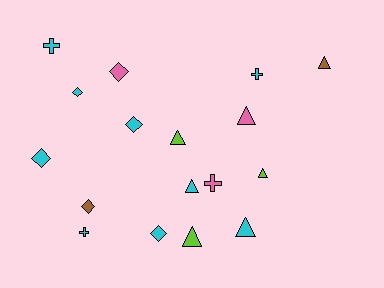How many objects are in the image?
There are 17 objects.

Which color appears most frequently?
Cyan, with 9 objects.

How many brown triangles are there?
There is 1 brown triangle.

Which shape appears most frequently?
Triangle, with 7 objects.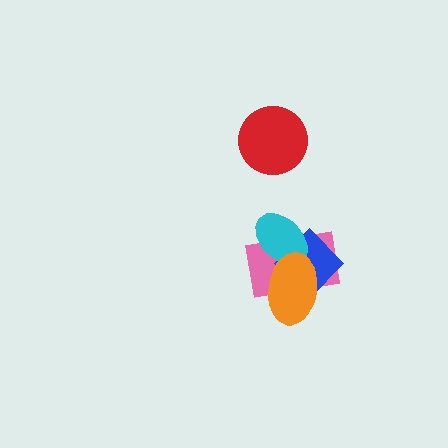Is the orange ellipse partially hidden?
No, no other shape covers it.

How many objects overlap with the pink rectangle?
3 objects overlap with the pink rectangle.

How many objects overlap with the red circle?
0 objects overlap with the red circle.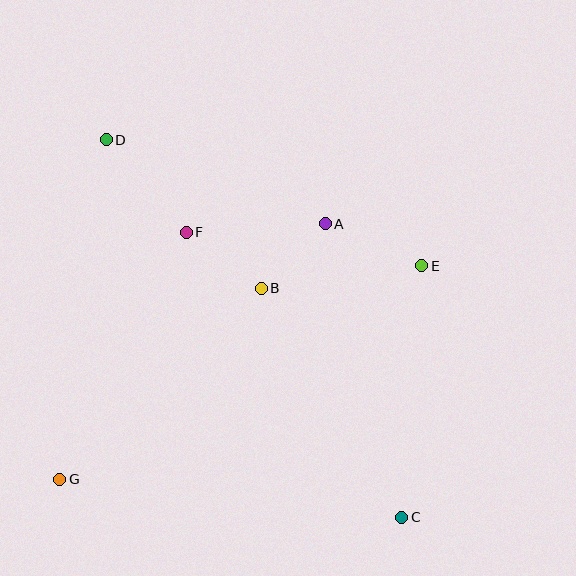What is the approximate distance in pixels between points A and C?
The distance between A and C is approximately 303 pixels.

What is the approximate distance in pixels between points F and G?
The distance between F and G is approximately 277 pixels.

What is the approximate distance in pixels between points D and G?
The distance between D and G is approximately 343 pixels.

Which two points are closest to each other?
Points A and B are closest to each other.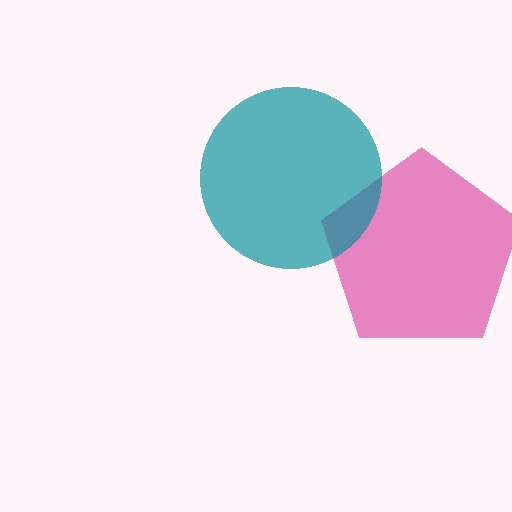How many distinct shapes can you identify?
There are 2 distinct shapes: a magenta pentagon, a teal circle.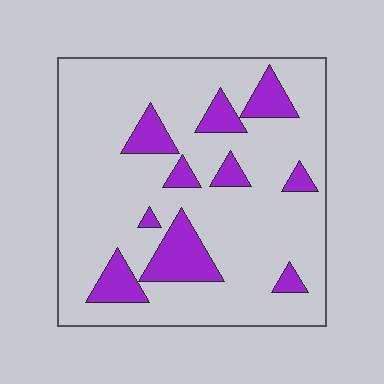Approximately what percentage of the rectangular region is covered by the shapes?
Approximately 15%.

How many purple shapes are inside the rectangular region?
10.